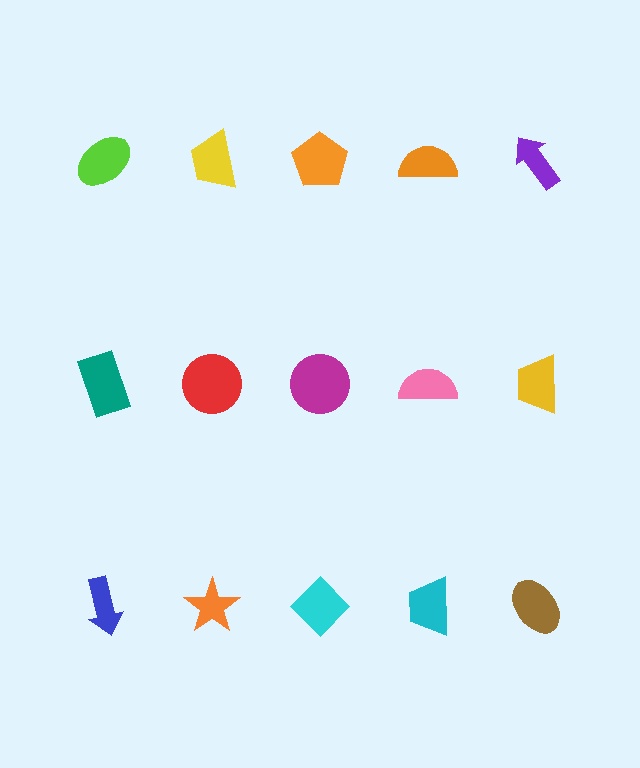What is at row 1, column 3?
An orange pentagon.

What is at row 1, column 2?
A yellow trapezoid.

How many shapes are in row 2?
5 shapes.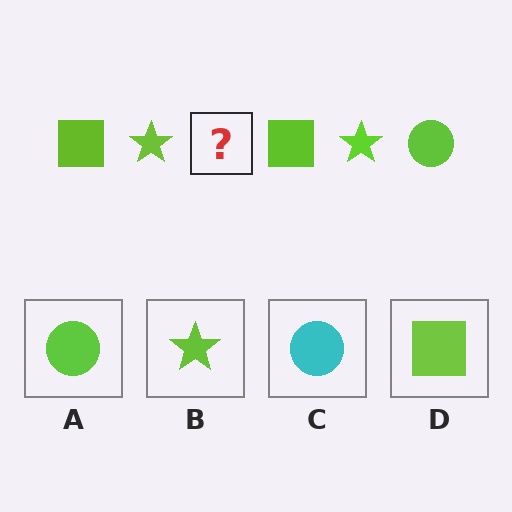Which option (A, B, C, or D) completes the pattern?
A.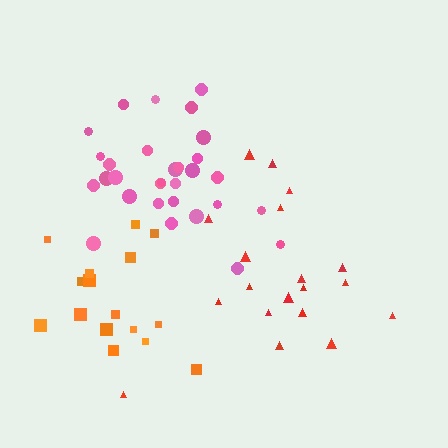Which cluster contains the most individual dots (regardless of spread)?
Pink (30).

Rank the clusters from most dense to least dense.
pink, orange, red.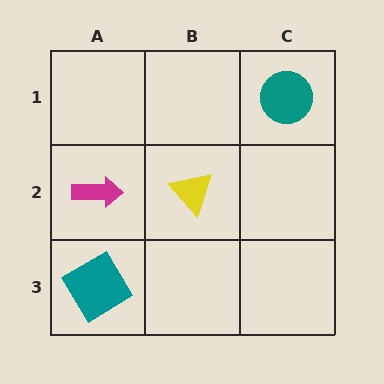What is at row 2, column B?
A yellow triangle.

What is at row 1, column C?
A teal circle.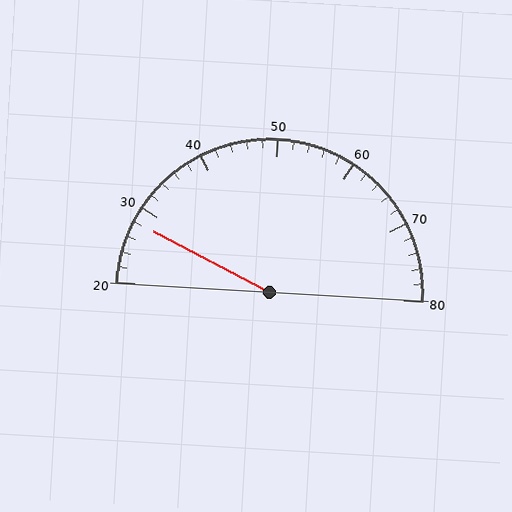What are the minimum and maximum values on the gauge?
The gauge ranges from 20 to 80.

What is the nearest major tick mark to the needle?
The nearest major tick mark is 30.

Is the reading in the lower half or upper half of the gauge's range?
The reading is in the lower half of the range (20 to 80).